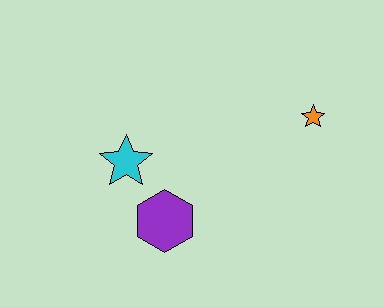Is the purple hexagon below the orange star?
Yes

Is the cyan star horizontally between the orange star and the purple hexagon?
No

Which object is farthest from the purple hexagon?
The orange star is farthest from the purple hexagon.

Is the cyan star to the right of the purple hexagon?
No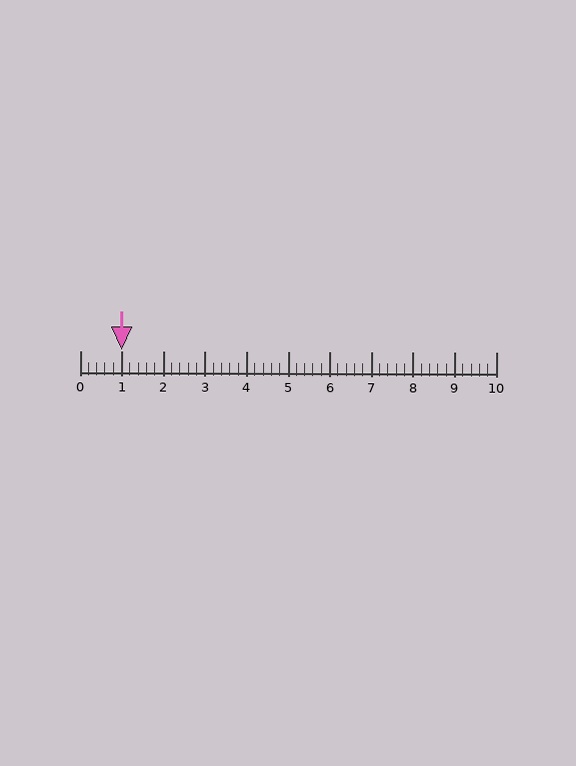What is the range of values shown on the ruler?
The ruler shows values from 0 to 10.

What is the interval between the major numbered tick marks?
The major tick marks are spaced 1 units apart.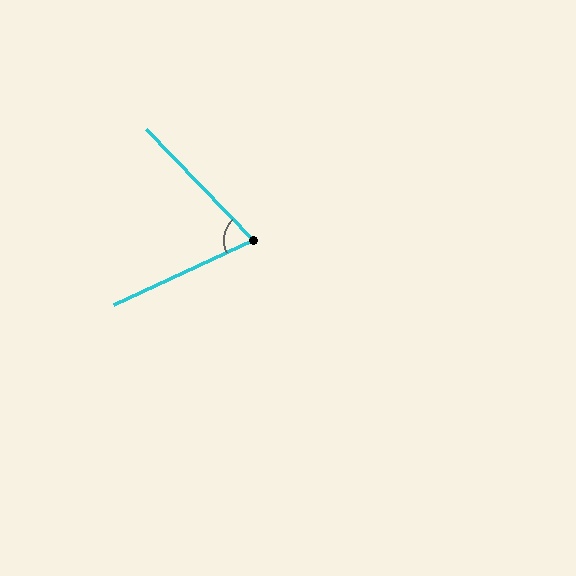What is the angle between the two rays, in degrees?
Approximately 70 degrees.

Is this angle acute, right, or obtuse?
It is acute.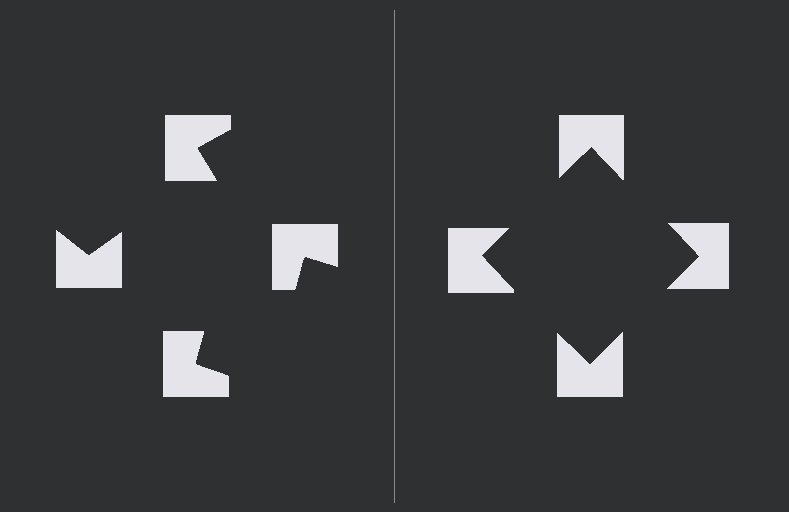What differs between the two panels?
The notched squares are positioned identically on both sides; only the wedge orientations differ. On the right they align to a square; on the left they are misaligned.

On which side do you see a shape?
An illusory square appears on the right side. On the left side the wedge cuts are rotated, so no coherent shape forms.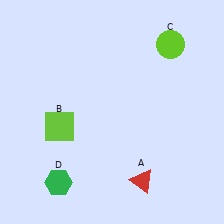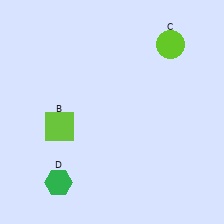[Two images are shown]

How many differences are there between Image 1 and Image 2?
There is 1 difference between the two images.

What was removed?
The red triangle (A) was removed in Image 2.